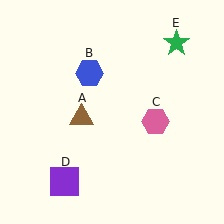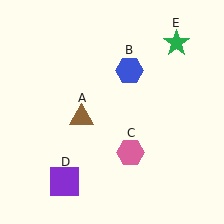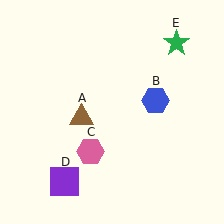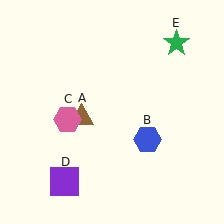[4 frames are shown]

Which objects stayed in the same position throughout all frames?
Brown triangle (object A) and purple square (object D) and green star (object E) remained stationary.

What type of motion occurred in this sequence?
The blue hexagon (object B), pink hexagon (object C) rotated clockwise around the center of the scene.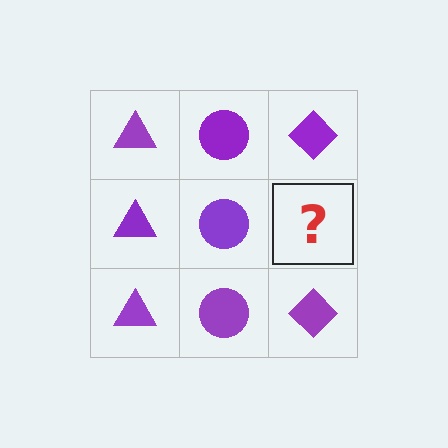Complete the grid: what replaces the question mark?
The question mark should be replaced with a purple diamond.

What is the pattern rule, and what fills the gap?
The rule is that each column has a consistent shape. The gap should be filled with a purple diamond.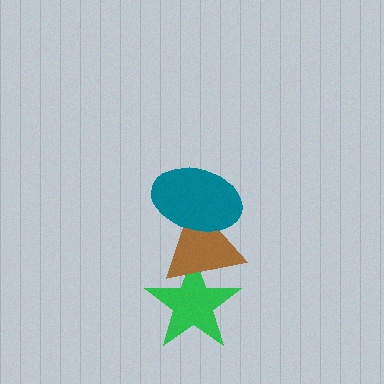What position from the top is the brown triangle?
The brown triangle is 2nd from the top.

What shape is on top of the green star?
The brown triangle is on top of the green star.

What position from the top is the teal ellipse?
The teal ellipse is 1st from the top.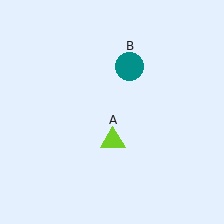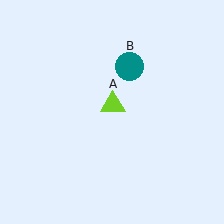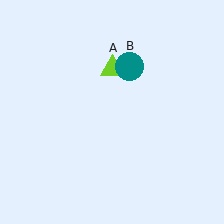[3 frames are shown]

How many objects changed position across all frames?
1 object changed position: lime triangle (object A).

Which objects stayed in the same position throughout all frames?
Teal circle (object B) remained stationary.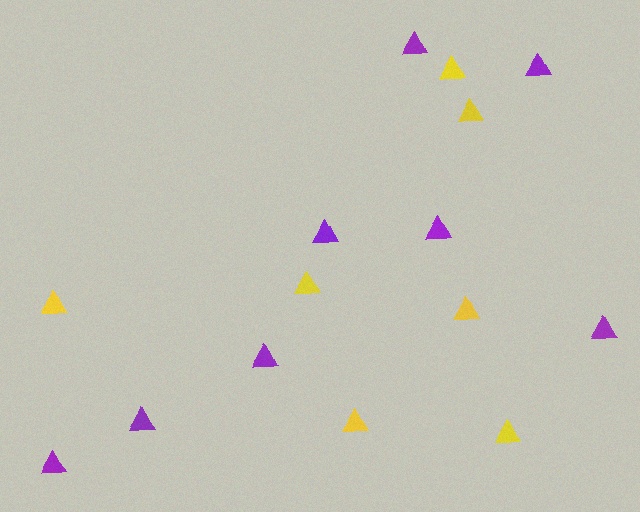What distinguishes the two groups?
There are 2 groups: one group of yellow triangles (7) and one group of purple triangles (8).